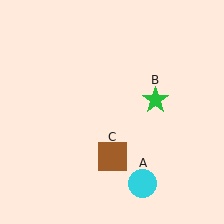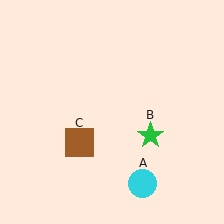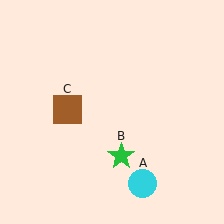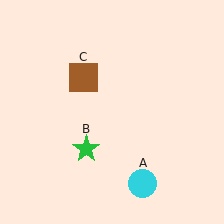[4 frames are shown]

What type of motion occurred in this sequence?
The green star (object B), brown square (object C) rotated clockwise around the center of the scene.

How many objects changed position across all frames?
2 objects changed position: green star (object B), brown square (object C).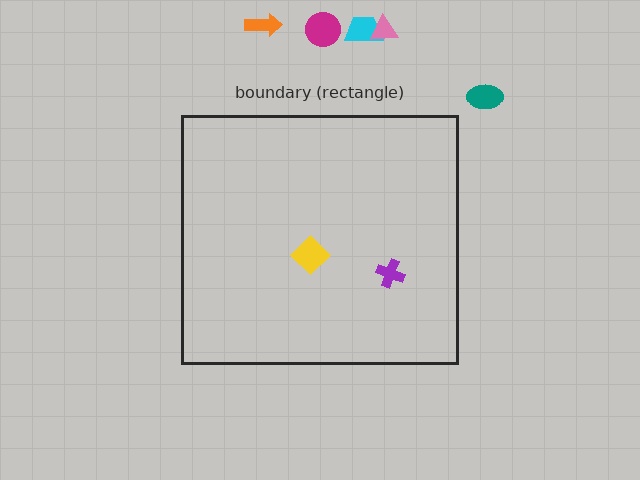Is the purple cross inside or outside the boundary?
Inside.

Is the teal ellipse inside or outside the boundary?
Outside.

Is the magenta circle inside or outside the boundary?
Outside.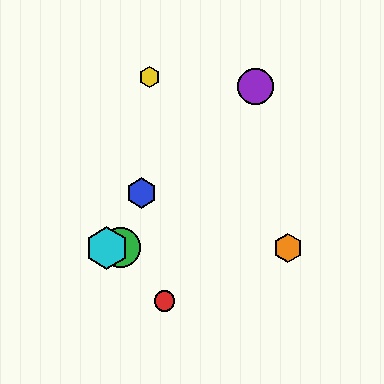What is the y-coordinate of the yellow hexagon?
The yellow hexagon is at y≈77.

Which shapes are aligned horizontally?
The green circle, the orange hexagon, the cyan hexagon are aligned horizontally.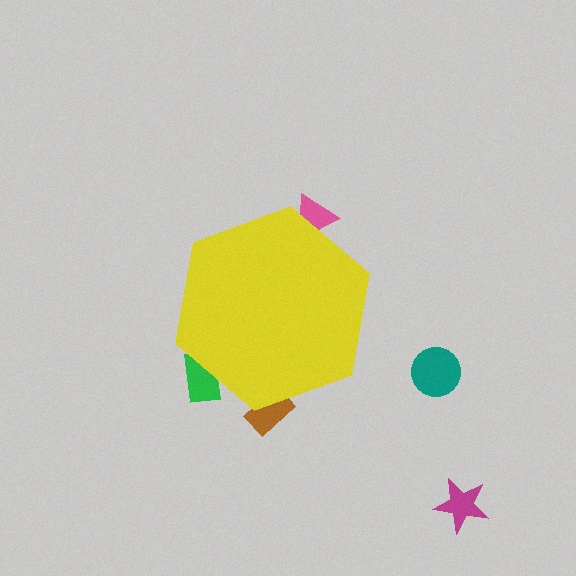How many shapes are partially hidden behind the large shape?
3 shapes are partially hidden.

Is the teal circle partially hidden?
No, the teal circle is fully visible.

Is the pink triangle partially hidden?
Yes, the pink triangle is partially hidden behind the yellow hexagon.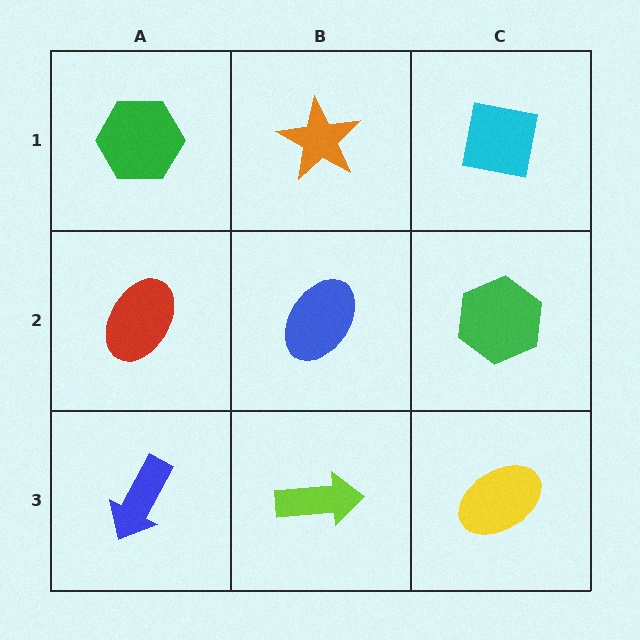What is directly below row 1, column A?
A red ellipse.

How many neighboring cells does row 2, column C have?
3.